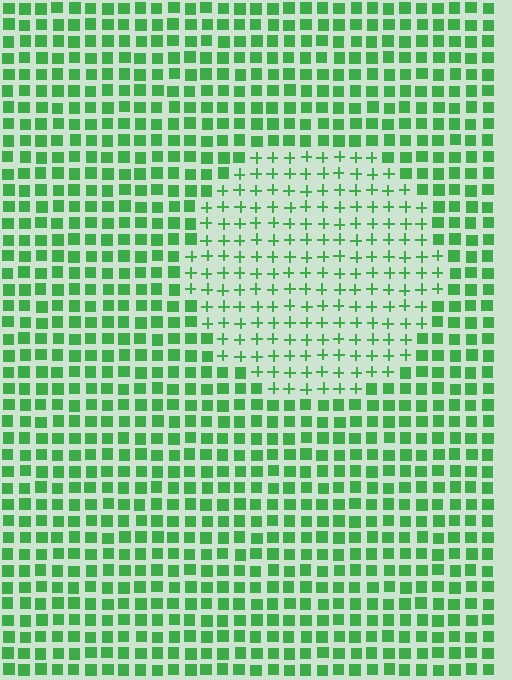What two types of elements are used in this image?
The image uses plus signs inside the circle region and squares outside it.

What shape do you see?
I see a circle.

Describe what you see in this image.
The image is filled with small green elements arranged in a uniform grid. A circle-shaped region contains plus signs, while the surrounding area contains squares. The boundary is defined purely by the change in element shape.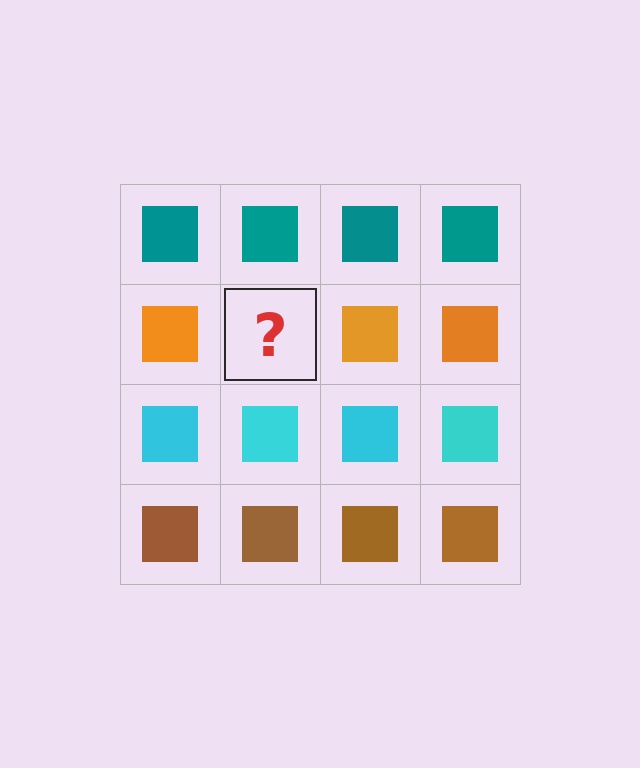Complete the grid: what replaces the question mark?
The question mark should be replaced with an orange square.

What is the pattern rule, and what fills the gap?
The rule is that each row has a consistent color. The gap should be filled with an orange square.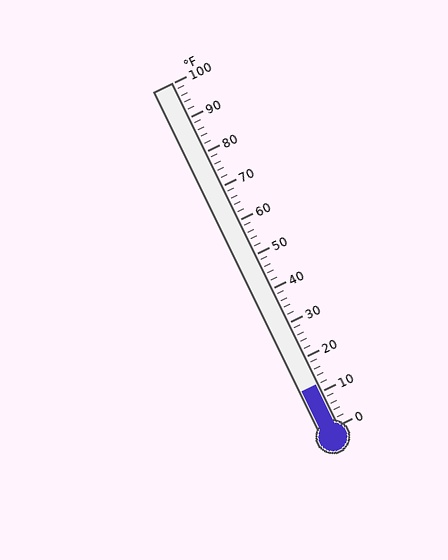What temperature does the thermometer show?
The thermometer shows approximately 12°F.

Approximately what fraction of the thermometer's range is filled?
The thermometer is filled to approximately 10% of its range.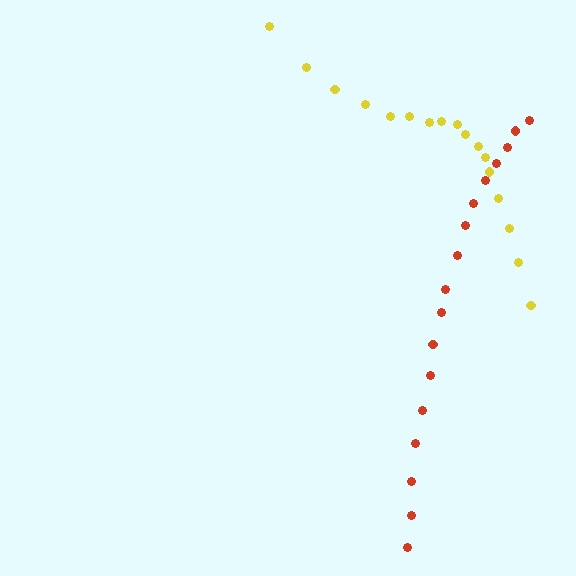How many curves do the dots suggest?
There are 2 distinct paths.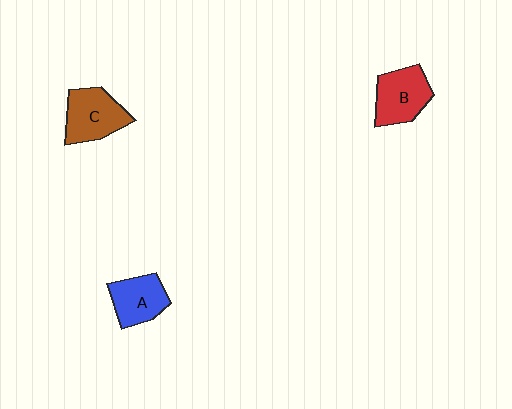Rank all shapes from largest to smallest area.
From largest to smallest: C (brown), B (red), A (blue).